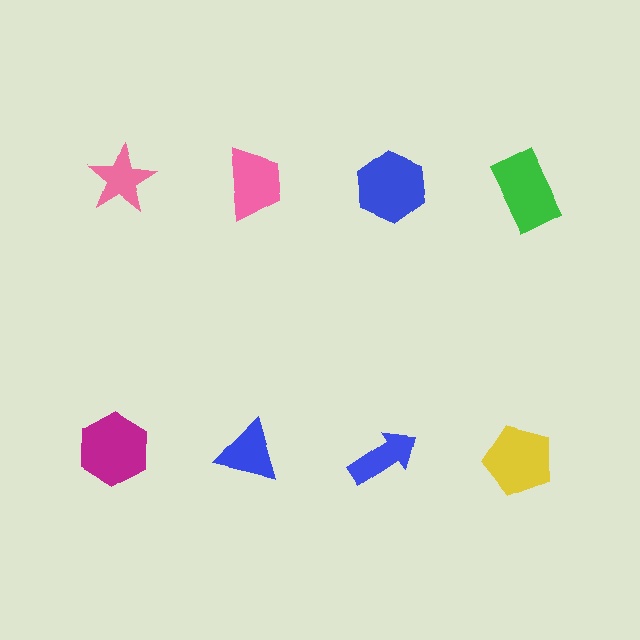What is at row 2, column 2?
A blue triangle.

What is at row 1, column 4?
A green rectangle.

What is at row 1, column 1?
A pink star.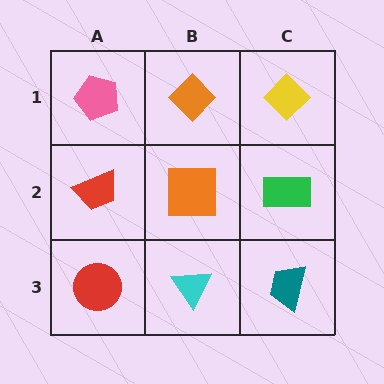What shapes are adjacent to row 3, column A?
A red trapezoid (row 2, column A), a cyan triangle (row 3, column B).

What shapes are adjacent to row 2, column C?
A yellow diamond (row 1, column C), a teal trapezoid (row 3, column C), an orange square (row 2, column B).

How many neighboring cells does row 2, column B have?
4.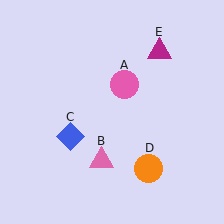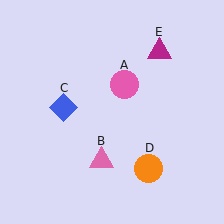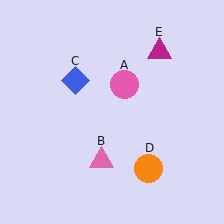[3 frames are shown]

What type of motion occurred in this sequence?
The blue diamond (object C) rotated clockwise around the center of the scene.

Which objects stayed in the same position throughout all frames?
Pink circle (object A) and pink triangle (object B) and orange circle (object D) and magenta triangle (object E) remained stationary.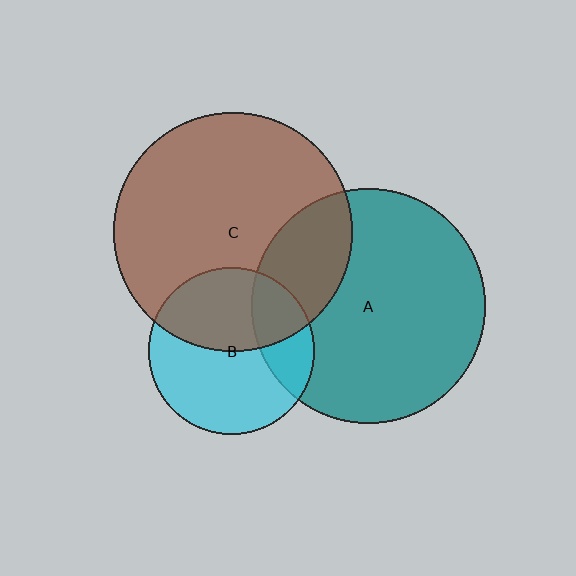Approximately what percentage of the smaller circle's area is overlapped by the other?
Approximately 45%.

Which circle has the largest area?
Circle C (brown).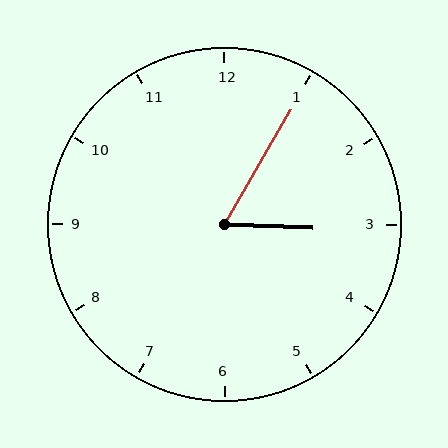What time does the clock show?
3:05.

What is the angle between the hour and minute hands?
Approximately 62 degrees.